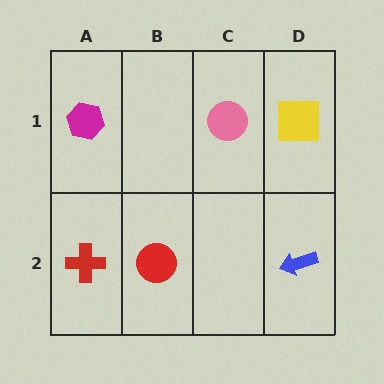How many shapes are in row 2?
3 shapes.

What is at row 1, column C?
A pink circle.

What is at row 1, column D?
A yellow square.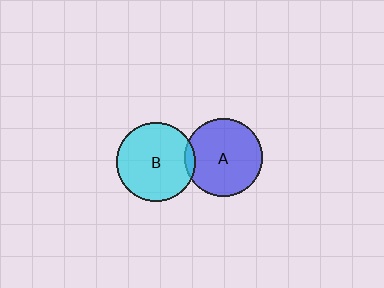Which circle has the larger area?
Circle B (cyan).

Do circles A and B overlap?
Yes.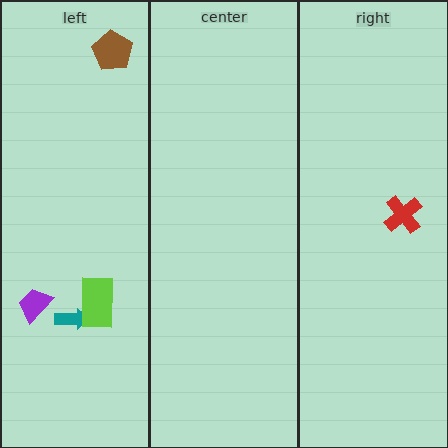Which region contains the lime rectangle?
The left region.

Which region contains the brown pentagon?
The left region.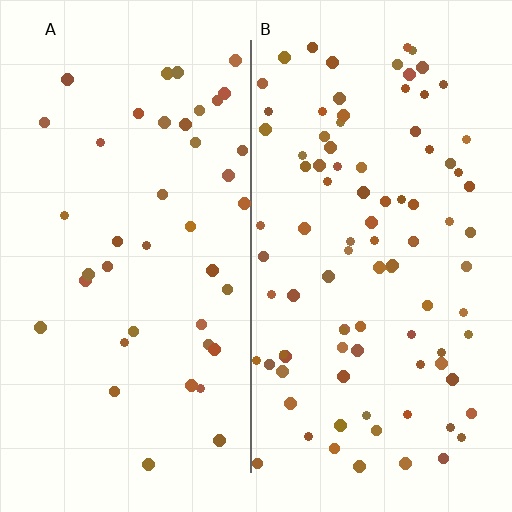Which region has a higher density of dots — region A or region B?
B (the right).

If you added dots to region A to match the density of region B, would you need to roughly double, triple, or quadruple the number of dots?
Approximately double.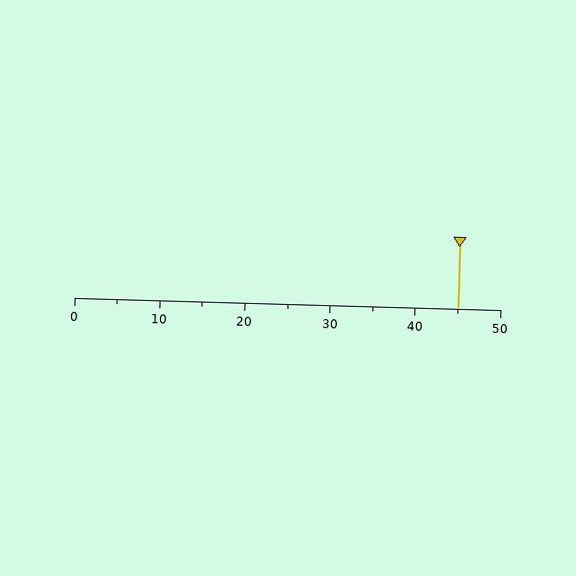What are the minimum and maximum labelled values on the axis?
The axis runs from 0 to 50.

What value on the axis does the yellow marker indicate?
The marker indicates approximately 45.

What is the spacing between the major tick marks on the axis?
The major ticks are spaced 10 apart.